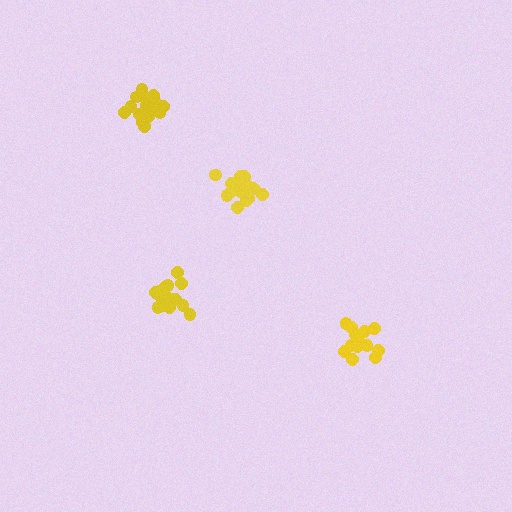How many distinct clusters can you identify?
There are 4 distinct clusters.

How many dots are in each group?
Group 1: 14 dots, Group 2: 20 dots, Group 3: 19 dots, Group 4: 15 dots (68 total).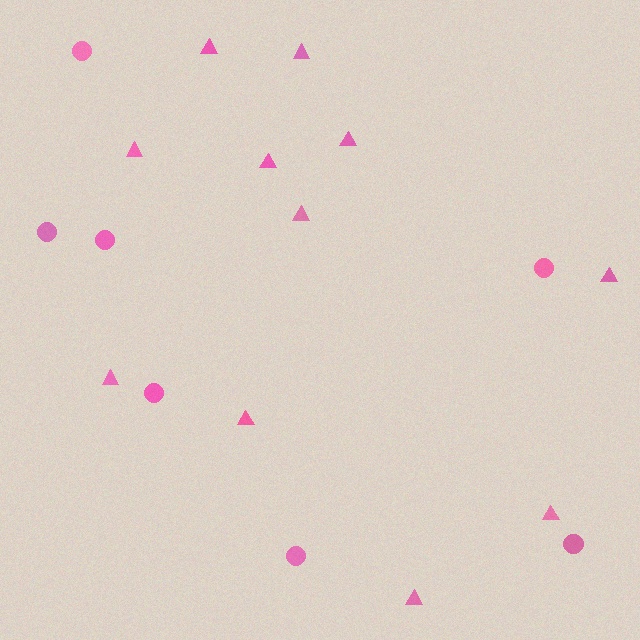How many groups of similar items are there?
There are 2 groups: one group of triangles (11) and one group of circles (7).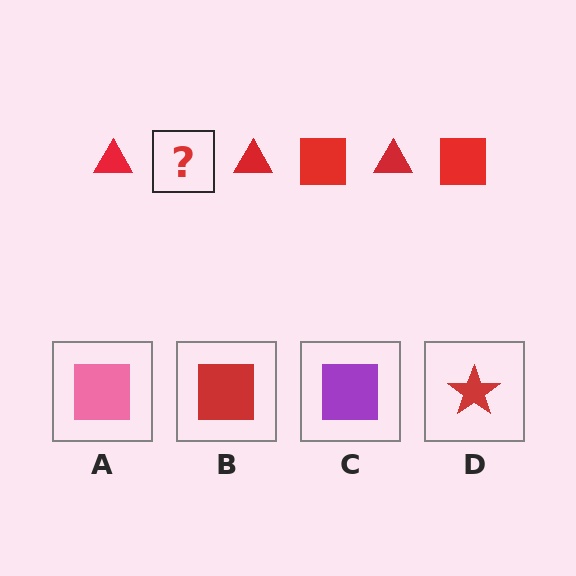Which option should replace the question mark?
Option B.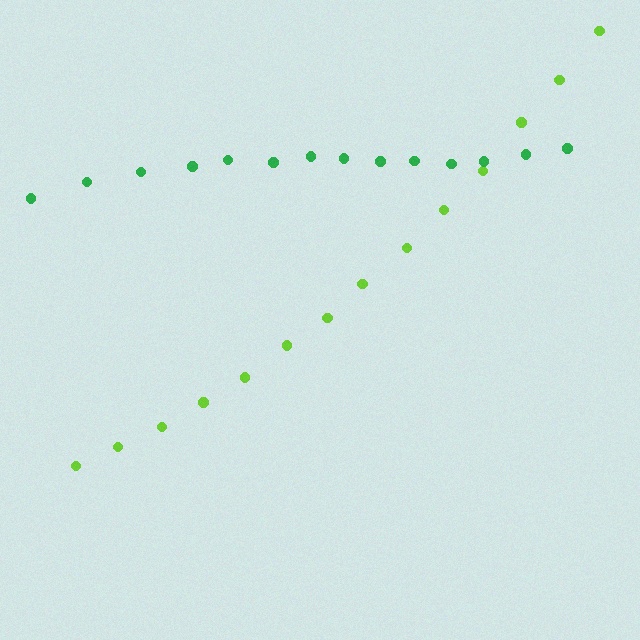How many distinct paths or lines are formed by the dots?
There are 2 distinct paths.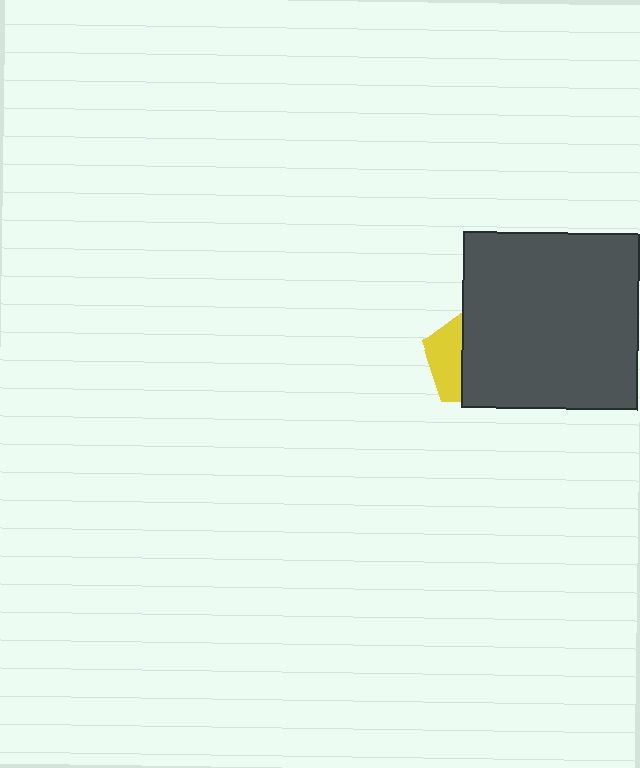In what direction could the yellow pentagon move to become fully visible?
The yellow pentagon could move left. That would shift it out from behind the dark gray square entirely.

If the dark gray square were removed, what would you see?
You would see the complete yellow pentagon.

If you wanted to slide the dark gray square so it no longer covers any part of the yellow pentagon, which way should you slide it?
Slide it right — that is the most direct way to separate the two shapes.